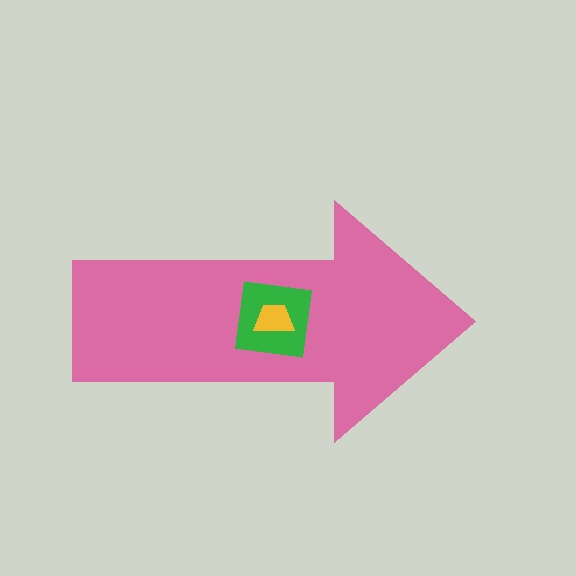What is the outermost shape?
The pink arrow.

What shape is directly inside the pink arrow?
The green square.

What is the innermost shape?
The yellow trapezoid.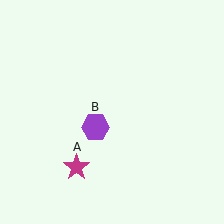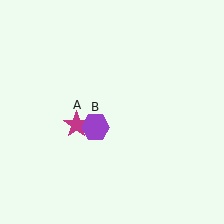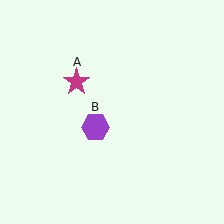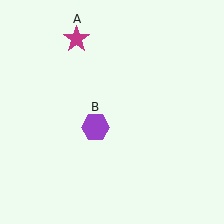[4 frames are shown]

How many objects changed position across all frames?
1 object changed position: magenta star (object A).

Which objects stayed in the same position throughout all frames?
Purple hexagon (object B) remained stationary.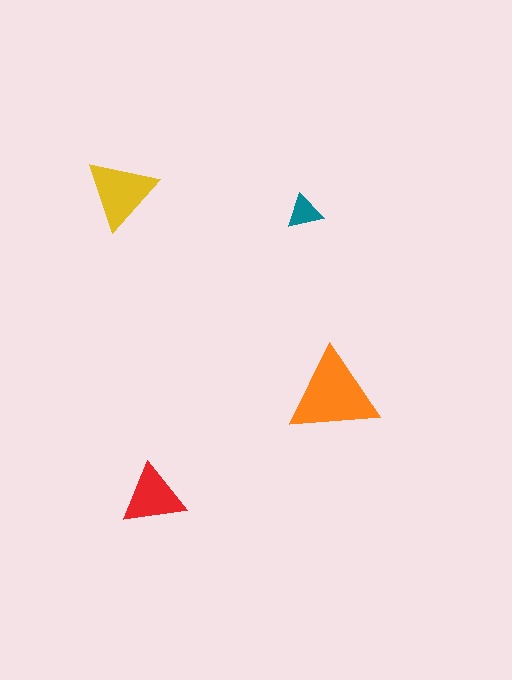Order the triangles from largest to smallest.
the orange one, the yellow one, the red one, the teal one.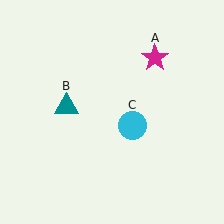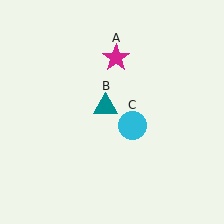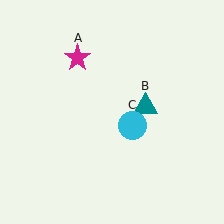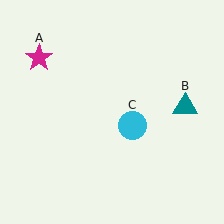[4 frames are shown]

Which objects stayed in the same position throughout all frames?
Cyan circle (object C) remained stationary.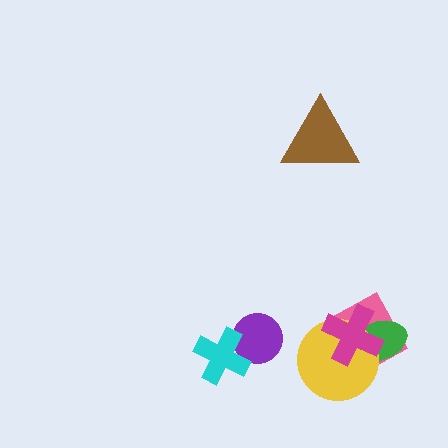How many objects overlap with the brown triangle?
0 objects overlap with the brown triangle.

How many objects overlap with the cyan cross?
1 object overlaps with the cyan cross.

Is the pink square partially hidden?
Yes, it is partially covered by another shape.